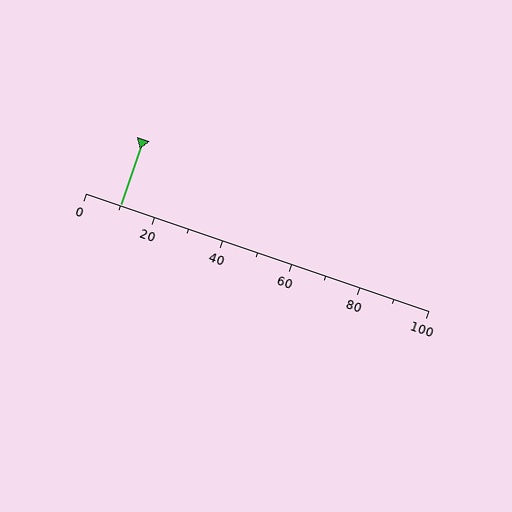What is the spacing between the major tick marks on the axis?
The major ticks are spaced 20 apart.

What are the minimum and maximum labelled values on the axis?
The axis runs from 0 to 100.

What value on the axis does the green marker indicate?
The marker indicates approximately 10.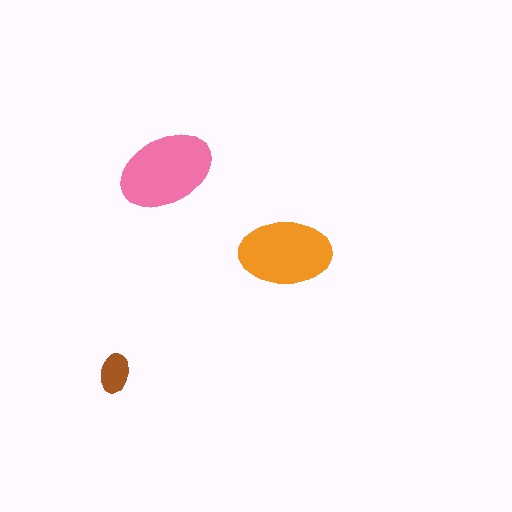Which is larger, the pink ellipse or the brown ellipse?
The pink one.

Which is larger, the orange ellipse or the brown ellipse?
The orange one.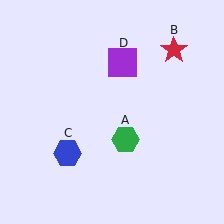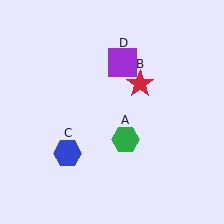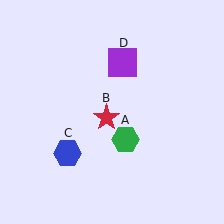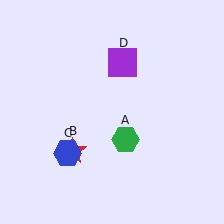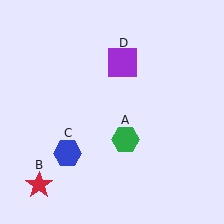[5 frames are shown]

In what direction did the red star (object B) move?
The red star (object B) moved down and to the left.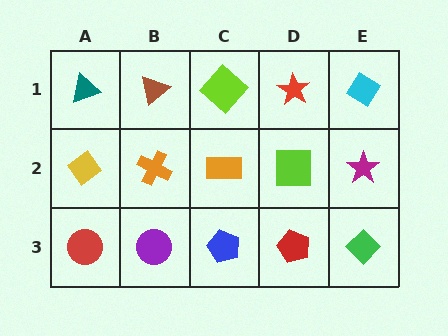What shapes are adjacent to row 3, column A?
A yellow diamond (row 2, column A), a purple circle (row 3, column B).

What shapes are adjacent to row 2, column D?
A red star (row 1, column D), a red pentagon (row 3, column D), an orange rectangle (row 2, column C), a magenta star (row 2, column E).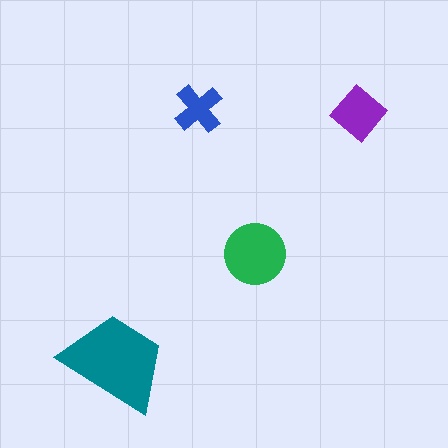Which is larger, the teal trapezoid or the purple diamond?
The teal trapezoid.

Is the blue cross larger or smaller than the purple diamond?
Smaller.